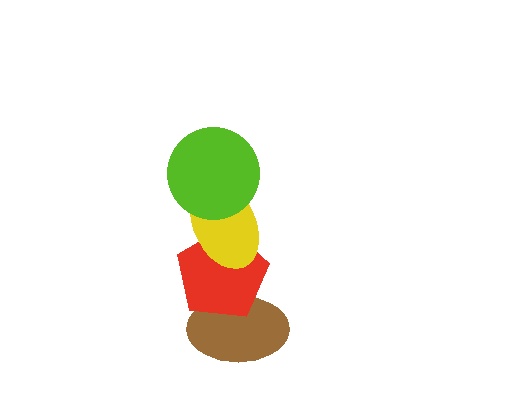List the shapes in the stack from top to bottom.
From top to bottom: the lime circle, the yellow ellipse, the red pentagon, the brown ellipse.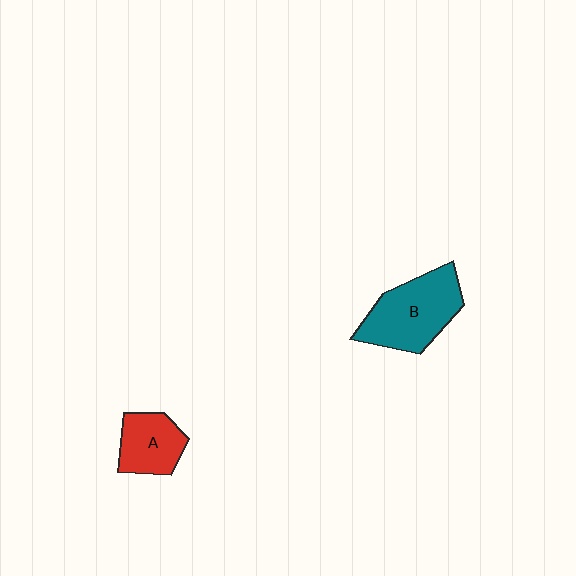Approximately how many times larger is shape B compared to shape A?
Approximately 1.6 times.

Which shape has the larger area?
Shape B (teal).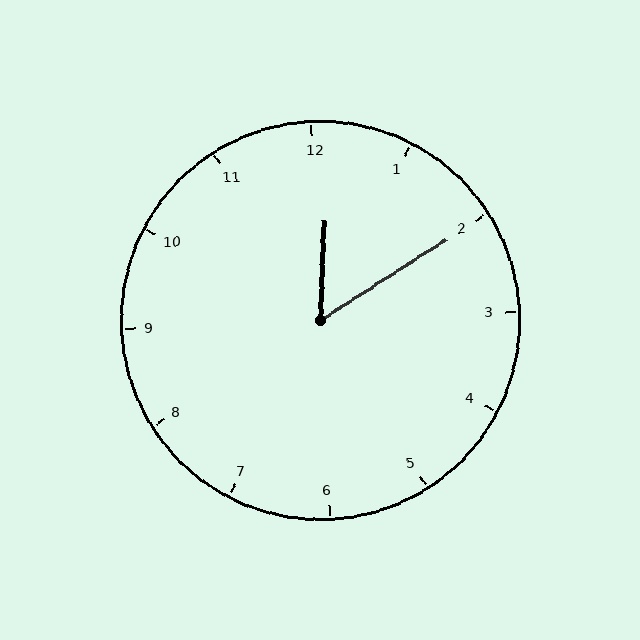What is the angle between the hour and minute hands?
Approximately 55 degrees.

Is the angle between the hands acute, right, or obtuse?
It is acute.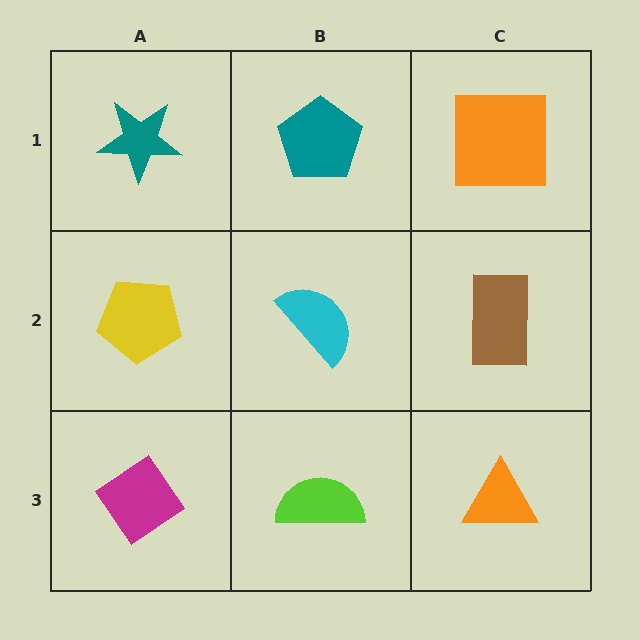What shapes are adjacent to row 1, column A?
A yellow pentagon (row 2, column A), a teal pentagon (row 1, column B).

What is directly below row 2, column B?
A lime semicircle.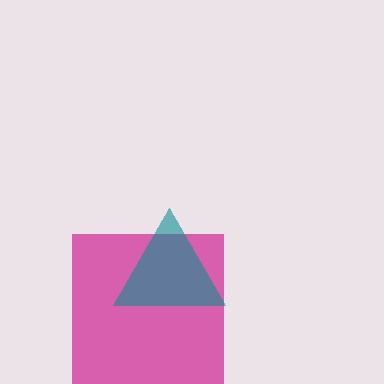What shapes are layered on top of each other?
The layered shapes are: a magenta square, a teal triangle.